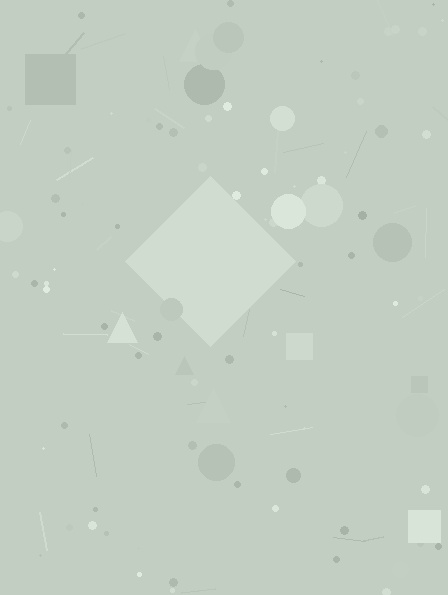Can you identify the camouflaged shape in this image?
The camouflaged shape is a diamond.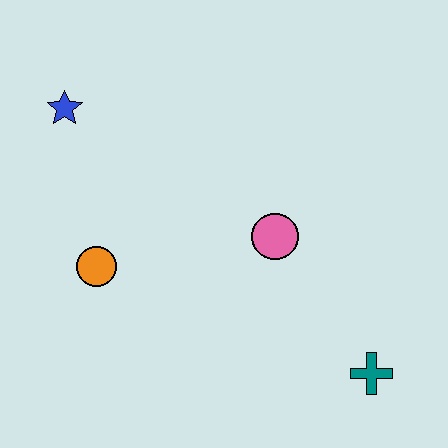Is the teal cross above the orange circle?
No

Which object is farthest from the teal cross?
The blue star is farthest from the teal cross.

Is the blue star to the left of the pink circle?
Yes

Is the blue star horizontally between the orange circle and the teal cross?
No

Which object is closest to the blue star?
The orange circle is closest to the blue star.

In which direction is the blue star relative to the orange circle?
The blue star is above the orange circle.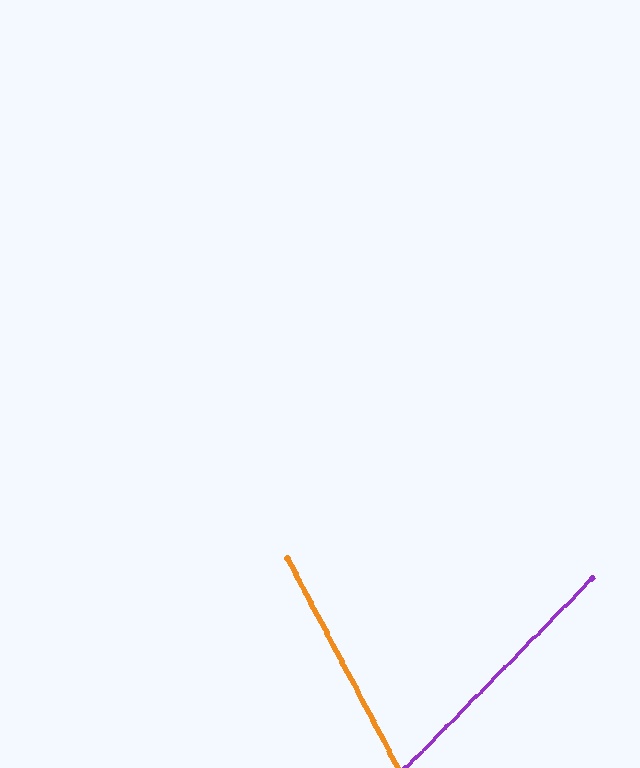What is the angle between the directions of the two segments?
Approximately 72 degrees.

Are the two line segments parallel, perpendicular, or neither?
Neither parallel nor perpendicular — they differ by about 72°.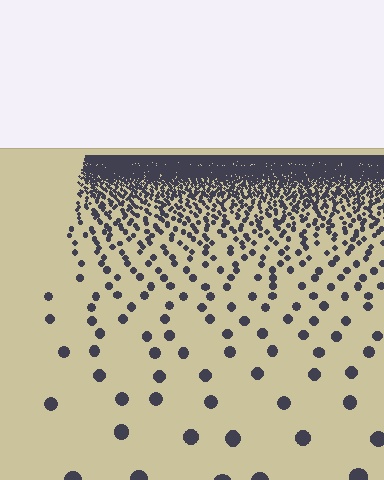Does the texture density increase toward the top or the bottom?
Density increases toward the top.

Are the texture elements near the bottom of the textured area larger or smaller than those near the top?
Larger. Near the bottom, elements are closer to the viewer and appear at a bigger on-screen size.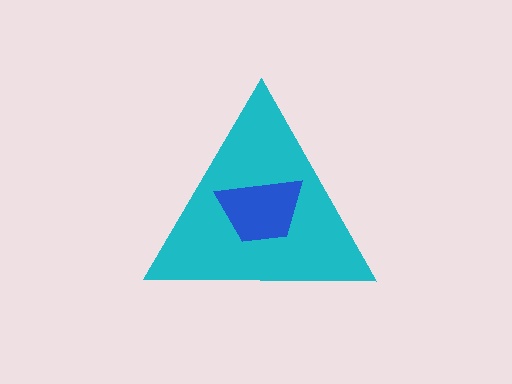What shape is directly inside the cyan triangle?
The blue trapezoid.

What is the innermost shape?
The blue trapezoid.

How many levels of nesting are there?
2.